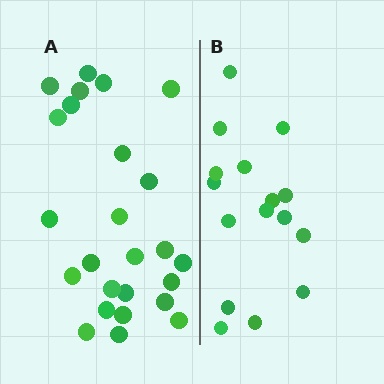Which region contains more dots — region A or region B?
Region A (the left region) has more dots.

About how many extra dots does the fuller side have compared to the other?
Region A has roughly 8 or so more dots than region B.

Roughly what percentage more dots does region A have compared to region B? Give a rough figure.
About 55% more.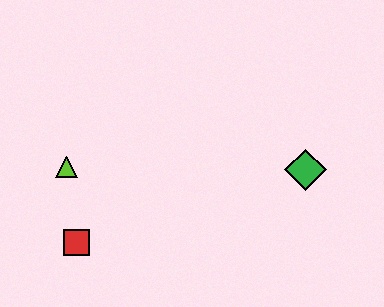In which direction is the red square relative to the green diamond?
The red square is to the left of the green diamond.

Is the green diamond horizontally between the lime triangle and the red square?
No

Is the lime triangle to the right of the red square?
No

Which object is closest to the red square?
The lime triangle is closest to the red square.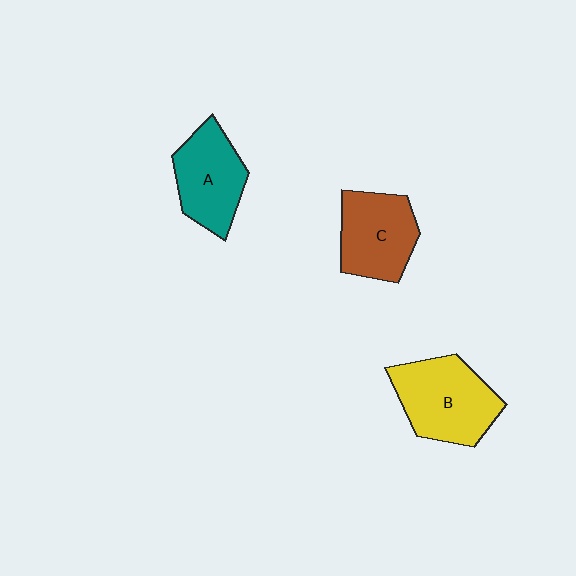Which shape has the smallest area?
Shape A (teal).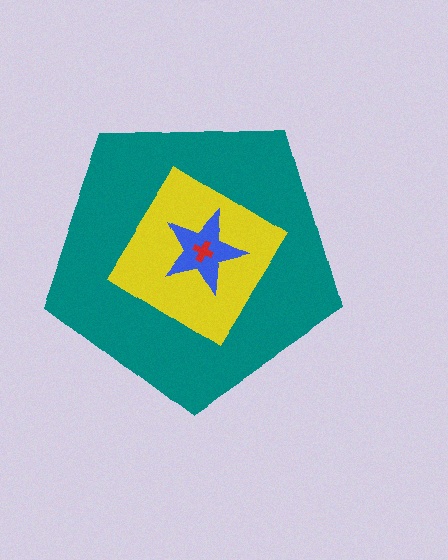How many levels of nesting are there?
4.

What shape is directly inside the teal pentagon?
The yellow diamond.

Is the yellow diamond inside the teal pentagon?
Yes.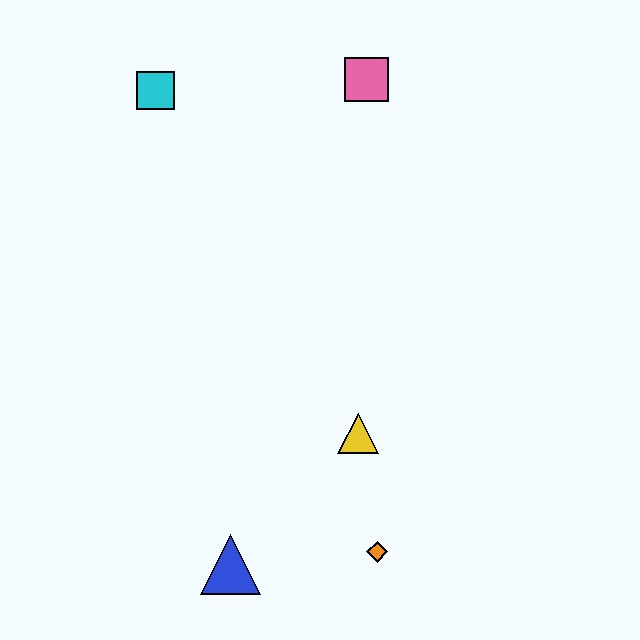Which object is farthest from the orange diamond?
The cyan square is farthest from the orange diamond.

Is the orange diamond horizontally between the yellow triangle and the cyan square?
No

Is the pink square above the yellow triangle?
Yes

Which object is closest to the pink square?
The cyan square is closest to the pink square.